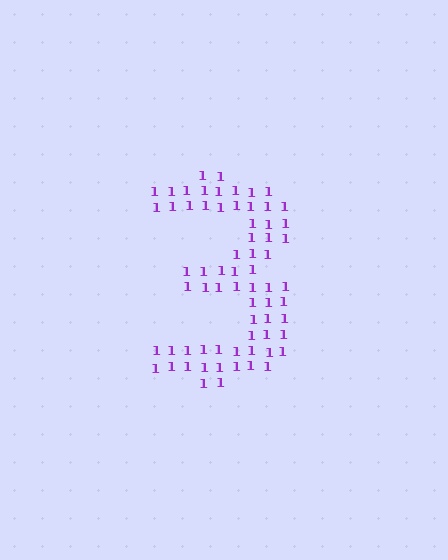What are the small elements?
The small elements are digit 1's.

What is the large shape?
The large shape is the digit 3.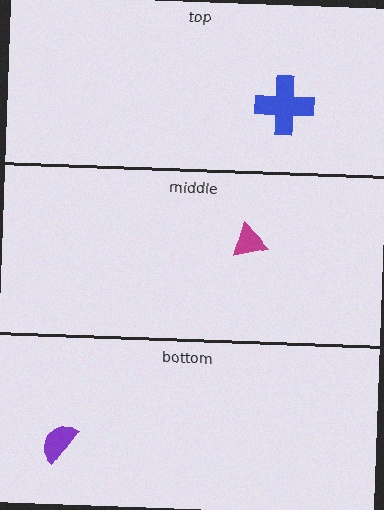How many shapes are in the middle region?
1.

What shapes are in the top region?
The blue cross.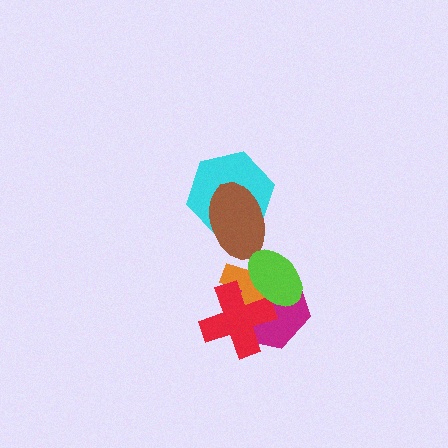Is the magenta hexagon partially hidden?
Yes, it is partially covered by another shape.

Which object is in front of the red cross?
The lime ellipse is in front of the red cross.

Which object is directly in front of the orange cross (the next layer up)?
The red cross is directly in front of the orange cross.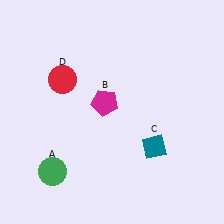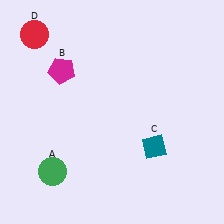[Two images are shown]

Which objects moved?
The objects that moved are: the magenta pentagon (B), the red circle (D).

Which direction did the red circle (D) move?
The red circle (D) moved up.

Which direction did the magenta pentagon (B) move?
The magenta pentagon (B) moved left.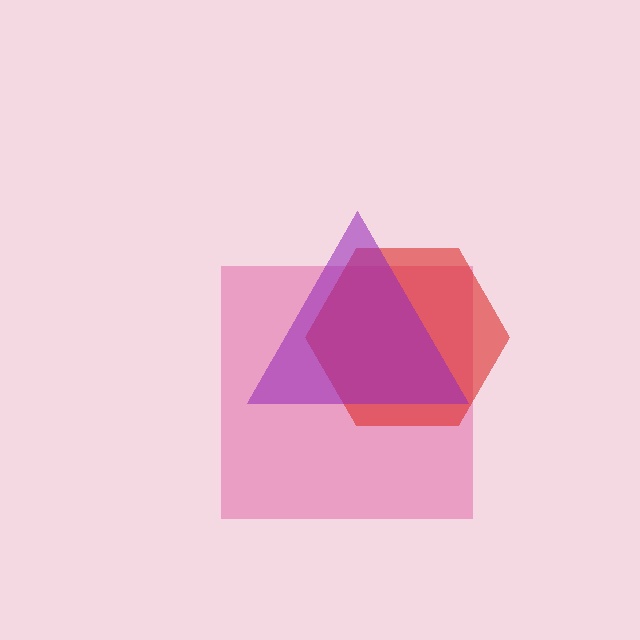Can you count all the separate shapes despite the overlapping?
Yes, there are 3 separate shapes.